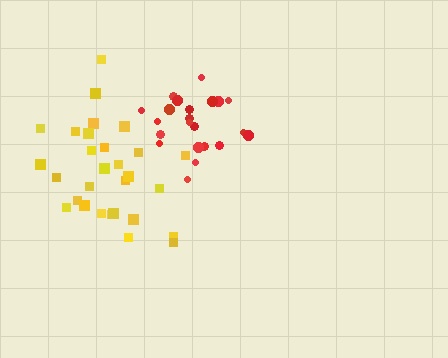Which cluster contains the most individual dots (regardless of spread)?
Yellow (29).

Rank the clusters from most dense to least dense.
red, yellow.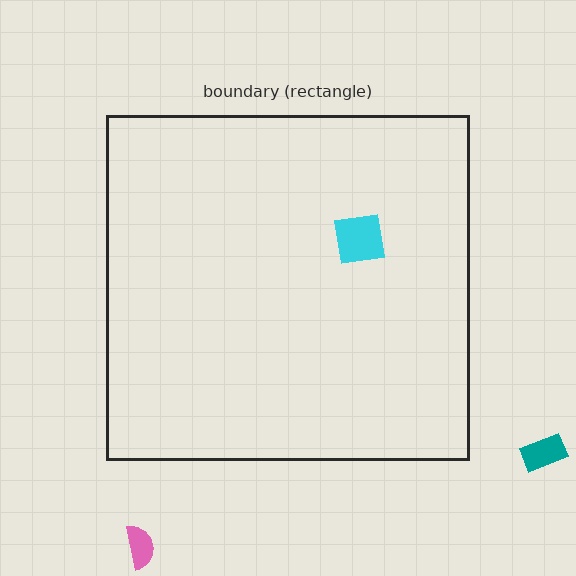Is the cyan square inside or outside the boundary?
Inside.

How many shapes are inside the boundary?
1 inside, 2 outside.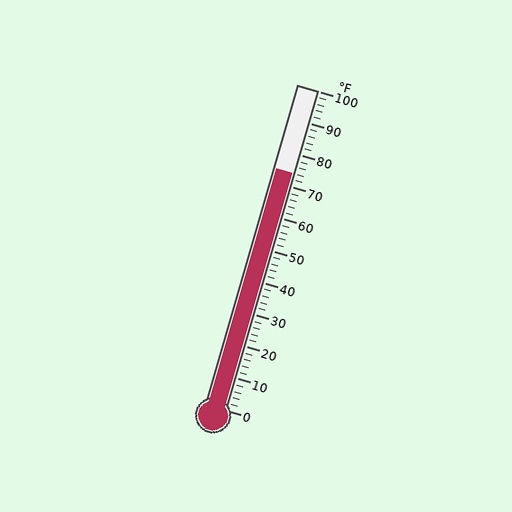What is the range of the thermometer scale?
The thermometer scale ranges from 0°F to 100°F.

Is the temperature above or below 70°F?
The temperature is above 70°F.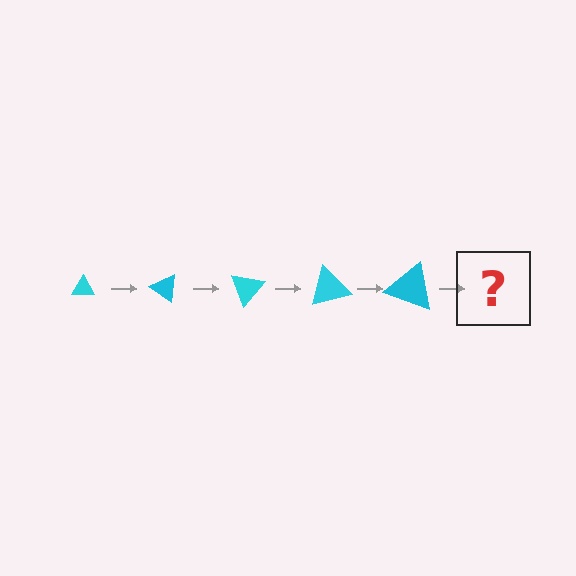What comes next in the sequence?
The next element should be a triangle, larger than the previous one and rotated 175 degrees from the start.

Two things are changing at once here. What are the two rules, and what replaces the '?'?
The two rules are that the triangle grows larger each step and it rotates 35 degrees each step. The '?' should be a triangle, larger than the previous one and rotated 175 degrees from the start.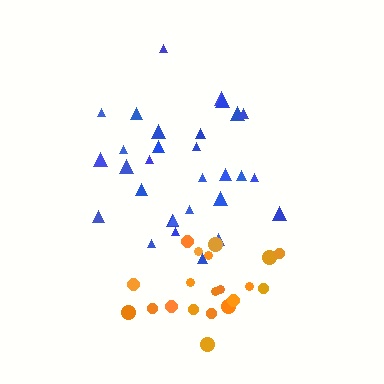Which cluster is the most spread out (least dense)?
Orange.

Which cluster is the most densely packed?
Blue.